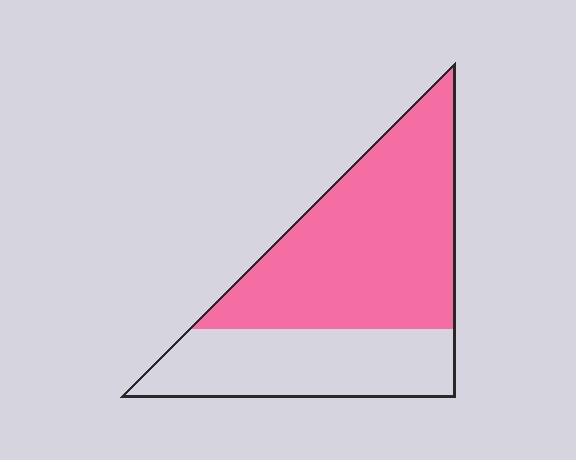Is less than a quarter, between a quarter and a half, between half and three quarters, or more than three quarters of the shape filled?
Between half and three quarters.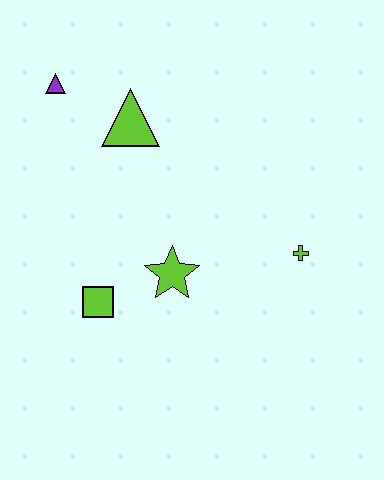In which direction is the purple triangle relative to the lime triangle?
The purple triangle is to the left of the lime triangle.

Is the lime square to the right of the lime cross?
No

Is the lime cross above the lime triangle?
No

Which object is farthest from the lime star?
The purple triangle is farthest from the lime star.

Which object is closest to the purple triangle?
The lime triangle is closest to the purple triangle.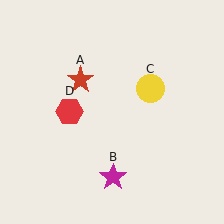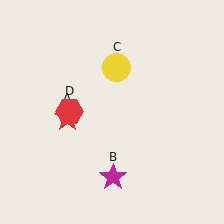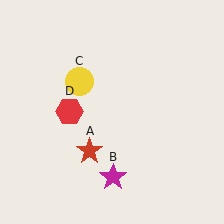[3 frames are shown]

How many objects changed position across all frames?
2 objects changed position: red star (object A), yellow circle (object C).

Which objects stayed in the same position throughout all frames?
Magenta star (object B) and red hexagon (object D) remained stationary.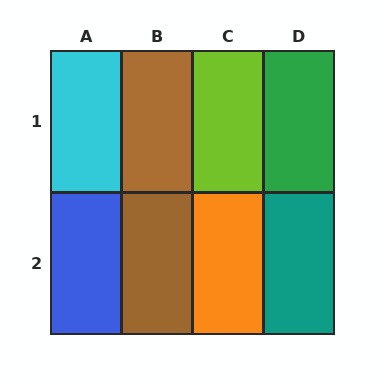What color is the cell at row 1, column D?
Green.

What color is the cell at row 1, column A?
Cyan.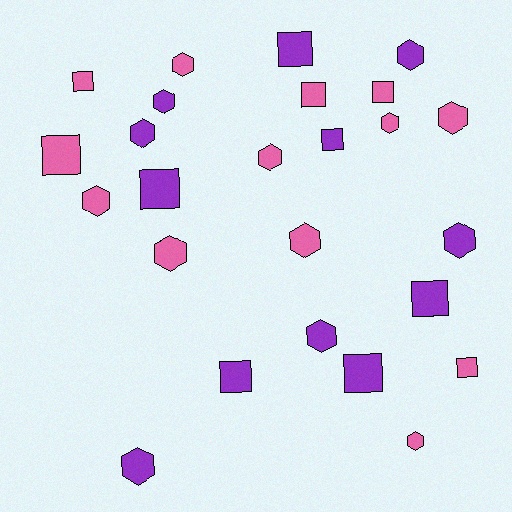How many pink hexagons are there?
There are 8 pink hexagons.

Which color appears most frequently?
Pink, with 13 objects.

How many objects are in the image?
There are 25 objects.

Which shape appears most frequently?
Hexagon, with 14 objects.